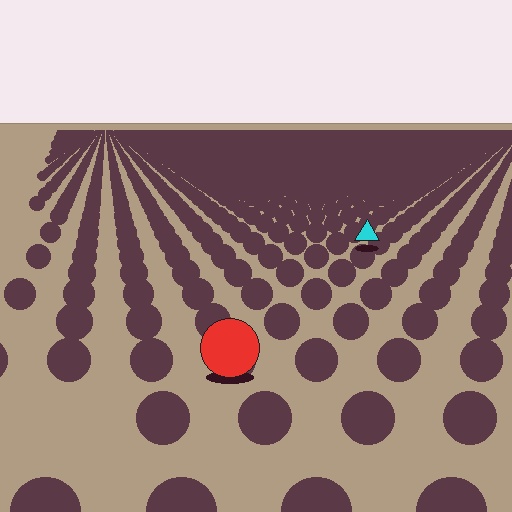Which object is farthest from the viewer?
The cyan triangle is farthest from the viewer. It appears smaller and the ground texture around it is denser.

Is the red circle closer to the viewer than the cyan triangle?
Yes. The red circle is closer — you can tell from the texture gradient: the ground texture is coarser near it.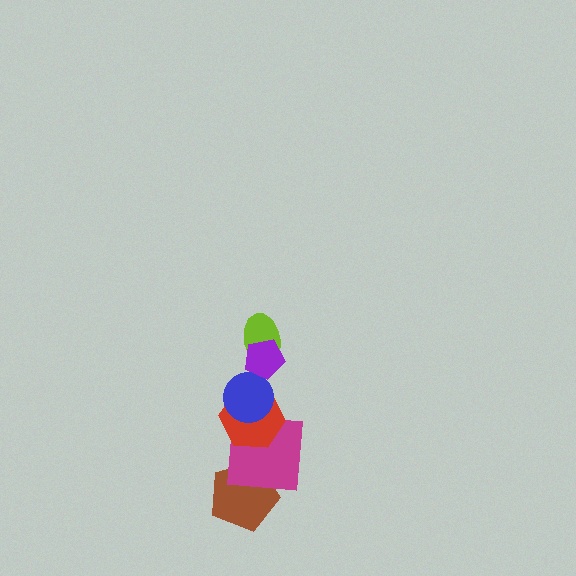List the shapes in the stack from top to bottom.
From top to bottom: the purple pentagon, the lime ellipse, the blue circle, the red hexagon, the magenta square, the brown pentagon.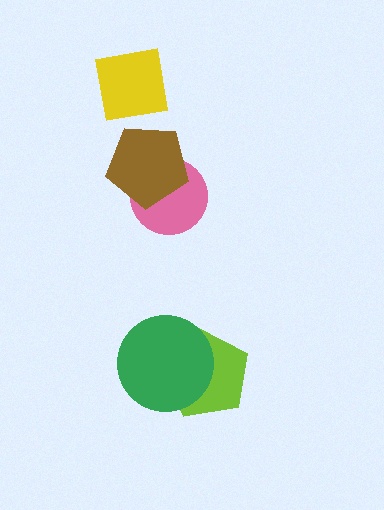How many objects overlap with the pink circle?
1 object overlaps with the pink circle.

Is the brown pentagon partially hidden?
No, no other shape covers it.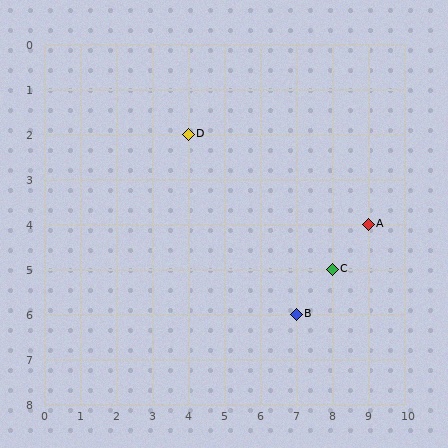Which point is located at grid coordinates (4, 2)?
Point D is at (4, 2).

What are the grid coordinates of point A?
Point A is at grid coordinates (9, 4).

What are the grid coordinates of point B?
Point B is at grid coordinates (7, 6).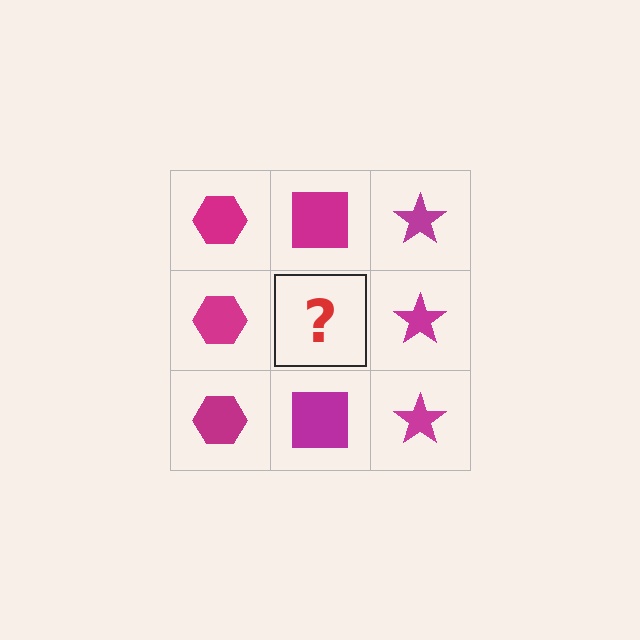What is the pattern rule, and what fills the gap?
The rule is that each column has a consistent shape. The gap should be filled with a magenta square.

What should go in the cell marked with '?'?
The missing cell should contain a magenta square.